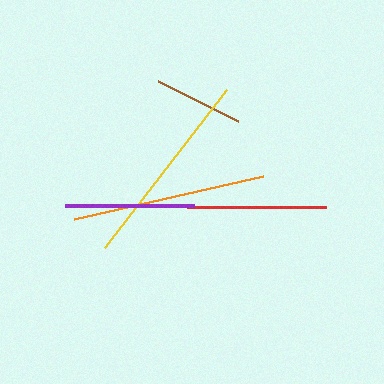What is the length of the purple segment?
The purple segment is approximately 129 pixels long.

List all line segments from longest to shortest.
From longest to shortest: yellow, orange, red, purple, brown.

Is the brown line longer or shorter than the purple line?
The purple line is longer than the brown line.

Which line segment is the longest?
The yellow line is the longest at approximately 200 pixels.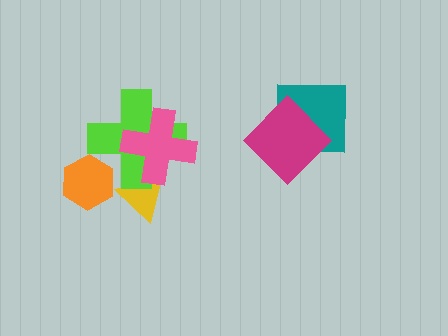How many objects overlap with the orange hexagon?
1 object overlaps with the orange hexagon.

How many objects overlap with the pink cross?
2 objects overlap with the pink cross.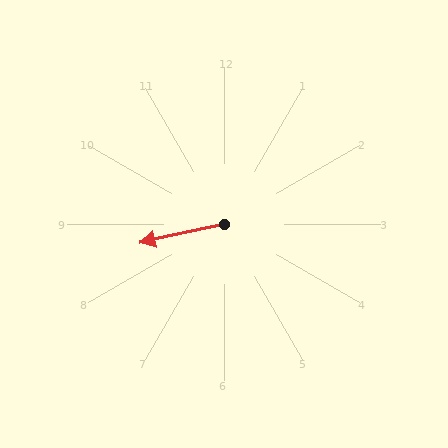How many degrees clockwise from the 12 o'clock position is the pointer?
Approximately 258 degrees.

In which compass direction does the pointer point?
West.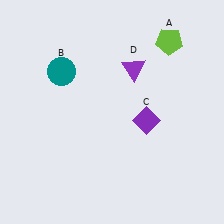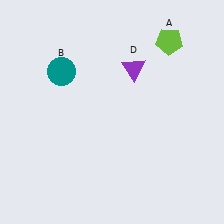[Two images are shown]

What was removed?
The purple diamond (C) was removed in Image 2.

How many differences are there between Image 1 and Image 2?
There is 1 difference between the two images.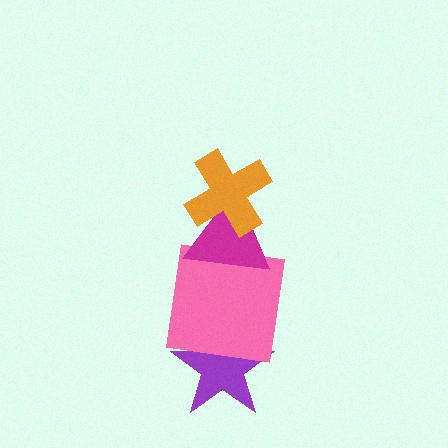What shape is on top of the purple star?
The pink square is on top of the purple star.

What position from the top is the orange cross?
The orange cross is 1st from the top.